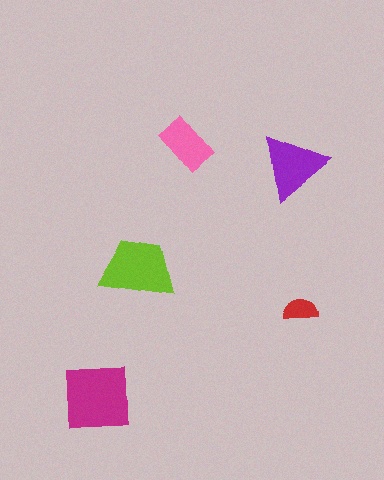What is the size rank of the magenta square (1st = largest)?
1st.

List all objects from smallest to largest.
The red semicircle, the pink rectangle, the purple triangle, the lime trapezoid, the magenta square.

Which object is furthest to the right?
The red semicircle is rightmost.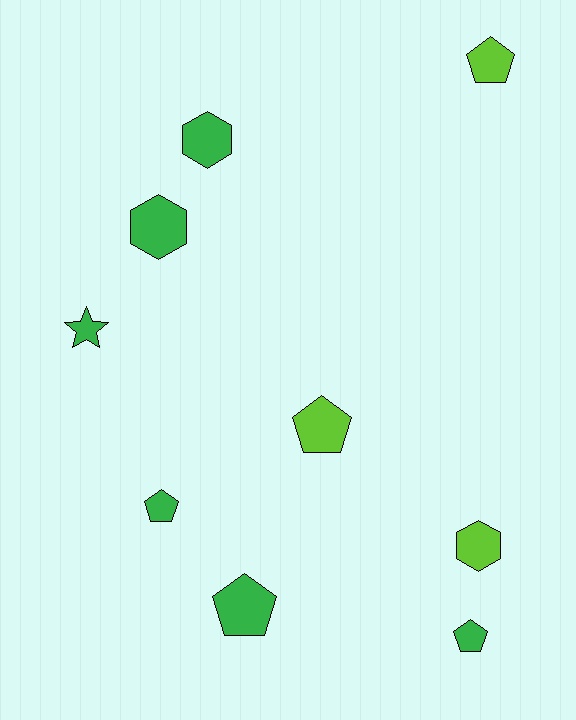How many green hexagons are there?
There are 2 green hexagons.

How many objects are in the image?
There are 9 objects.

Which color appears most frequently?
Green, with 6 objects.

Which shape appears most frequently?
Pentagon, with 5 objects.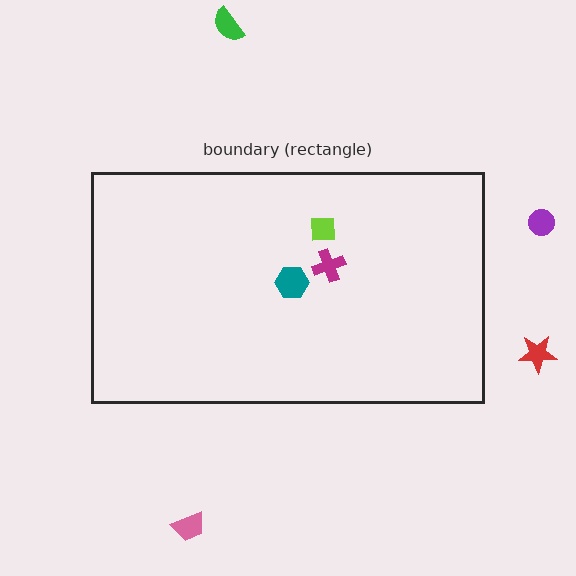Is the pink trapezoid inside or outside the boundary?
Outside.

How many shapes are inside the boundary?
3 inside, 4 outside.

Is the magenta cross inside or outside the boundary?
Inside.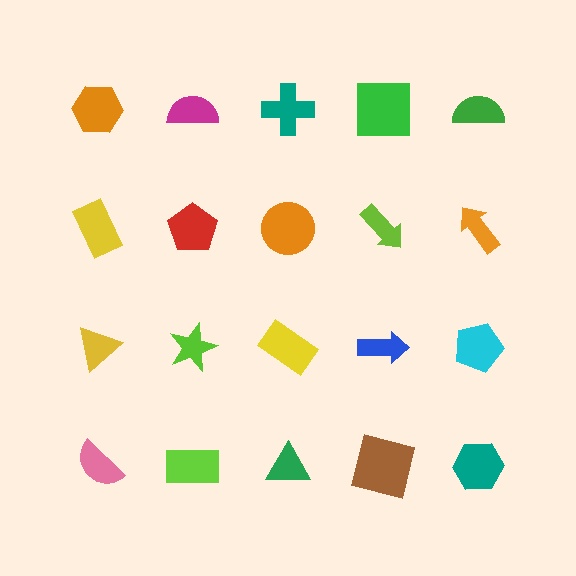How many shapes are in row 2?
5 shapes.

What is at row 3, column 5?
A cyan pentagon.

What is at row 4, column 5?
A teal hexagon.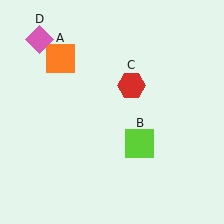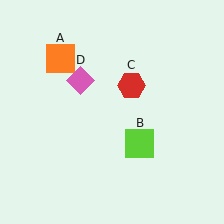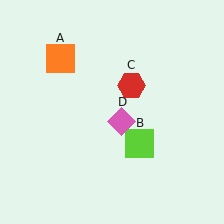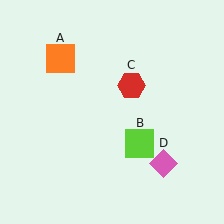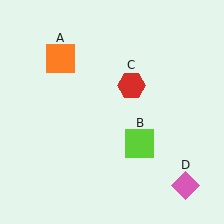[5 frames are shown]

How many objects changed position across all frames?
1 object changed position: pink diamond (object D).